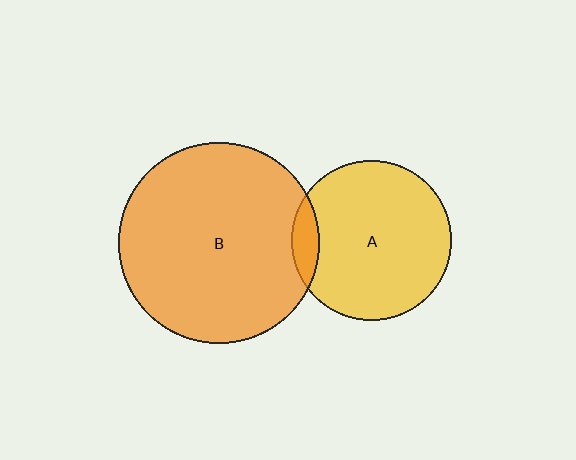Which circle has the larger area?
Circle B (orange).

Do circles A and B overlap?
Yes.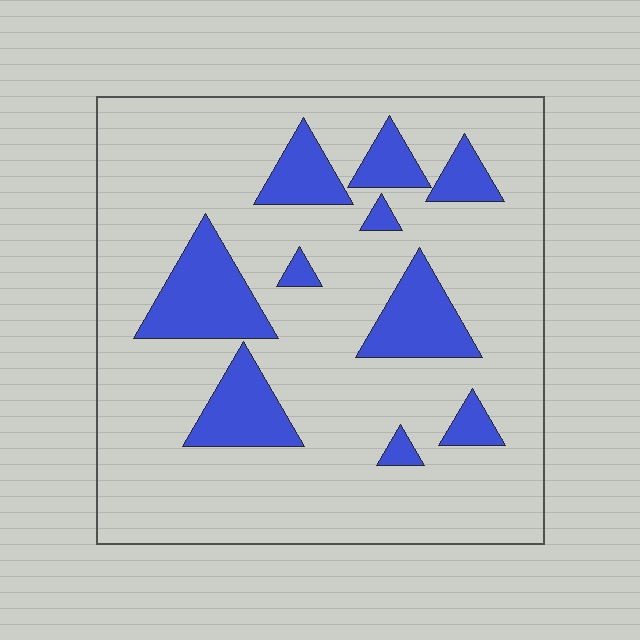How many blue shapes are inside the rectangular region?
10.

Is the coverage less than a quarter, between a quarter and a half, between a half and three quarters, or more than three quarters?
Less than a quarter.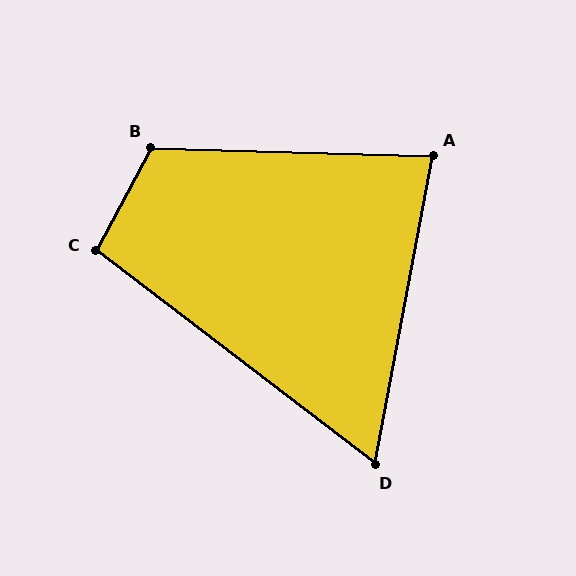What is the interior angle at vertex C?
Approximately 99 degrees (obtuse).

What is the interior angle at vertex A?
Approximately 81 degrees (acute).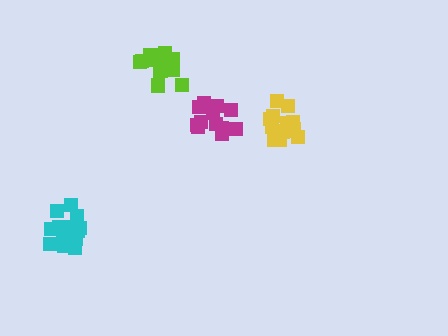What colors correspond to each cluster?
The clusters are colored: yellow, magenta, lime, cyan.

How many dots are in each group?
Group 1: 17 dots, Group 2: 14 dots, Group 3: 14 dots, Group 4: 20 dots (65 total).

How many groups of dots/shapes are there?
There are 4 groups.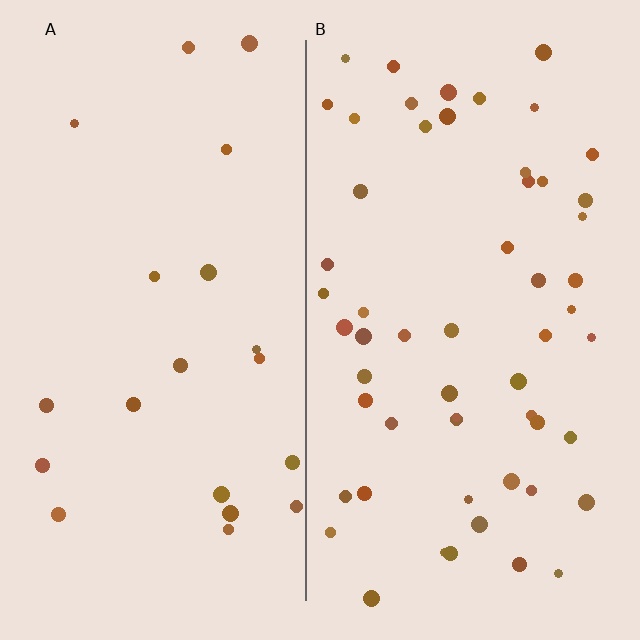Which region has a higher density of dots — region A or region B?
B (the right).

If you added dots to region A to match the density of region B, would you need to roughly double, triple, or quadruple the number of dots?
Approximately triple.